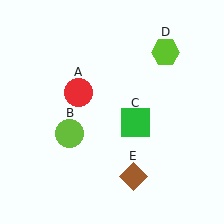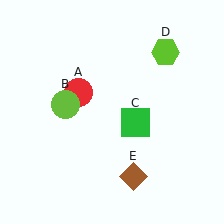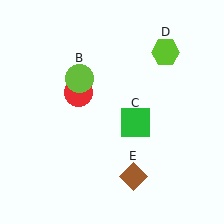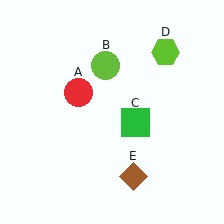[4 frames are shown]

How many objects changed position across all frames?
1 object changed position: lime circle (object B).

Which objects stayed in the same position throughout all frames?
Red circle (object A) and green square (object C) and lime hexagon (object D) and brown diamond (object E) remained stationary.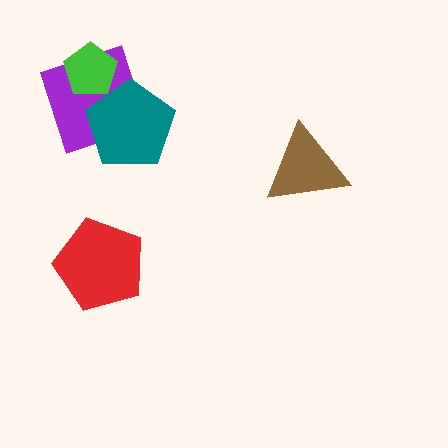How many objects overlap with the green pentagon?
1 object overlaps with the green pentagon.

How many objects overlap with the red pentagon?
0 objects overlap with the red pentagon.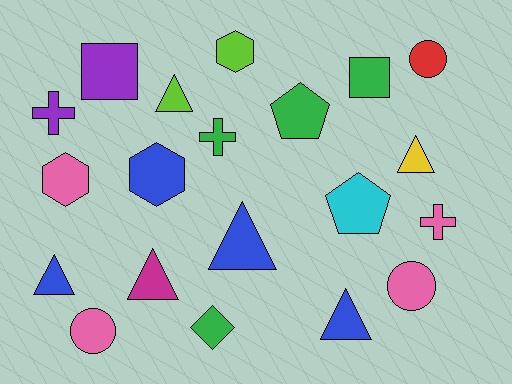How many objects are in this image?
There are 20 objects.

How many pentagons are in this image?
There are 2 pentagons.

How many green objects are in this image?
There are 4 green objects.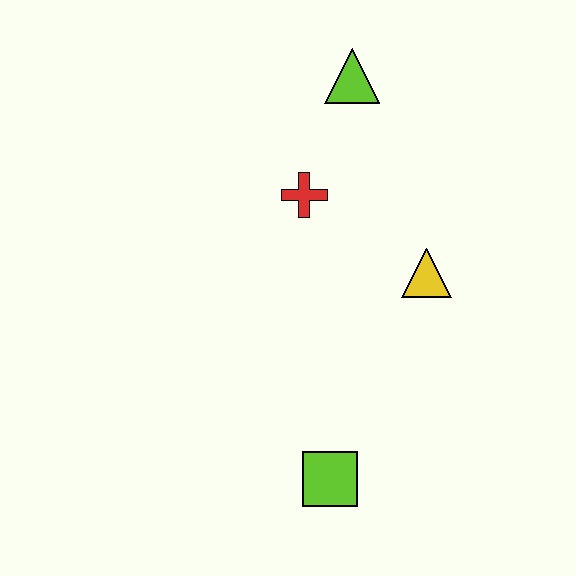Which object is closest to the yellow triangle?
The red cross is closest to the yellow triangle.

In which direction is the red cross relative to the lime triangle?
The red cross is below the lime triangle.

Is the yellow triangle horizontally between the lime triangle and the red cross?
No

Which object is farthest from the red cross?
The lime square is farthest from the red cross.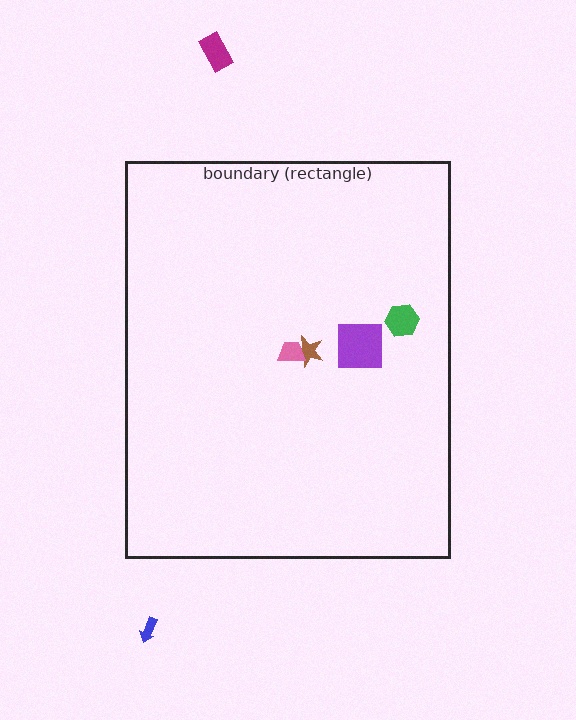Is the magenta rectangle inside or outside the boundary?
Outside.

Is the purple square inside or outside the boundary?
Inside.